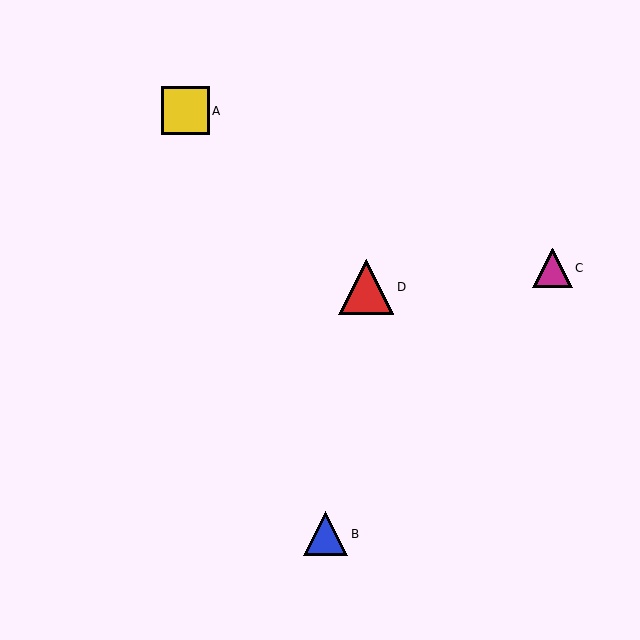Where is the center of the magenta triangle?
The center of the magenta triangle is at (553, 268).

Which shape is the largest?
The red triangle (labeled D) is the largest.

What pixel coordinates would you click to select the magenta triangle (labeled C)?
Click at (553, 268) to select the magenta triangle C.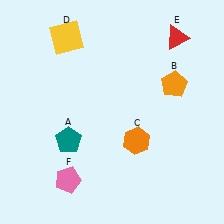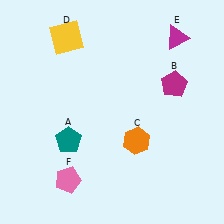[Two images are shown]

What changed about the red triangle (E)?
In Image 1, E is red. In Image 2, it changed to magenta.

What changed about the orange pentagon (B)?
In Image 1, B is orange. In Image 2, it changed to magenta.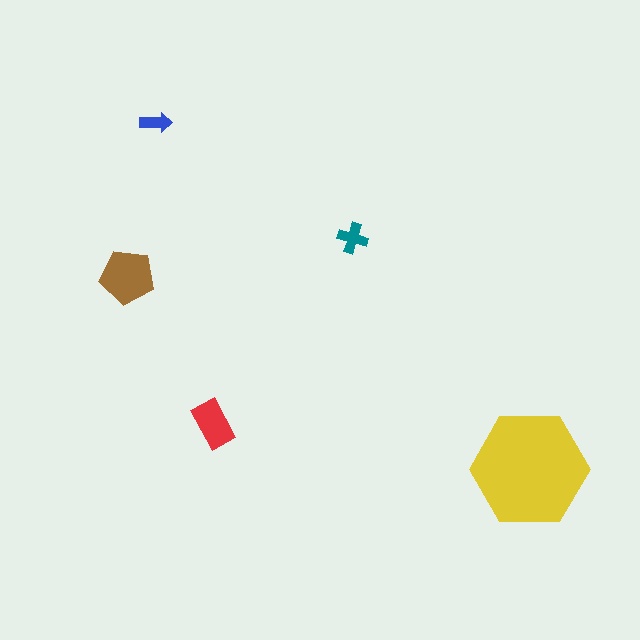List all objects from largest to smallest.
The yellow hexagon, the brown pentagon, the red rectangle, the teal cross, the blue arrow.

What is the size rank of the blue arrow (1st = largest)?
5th.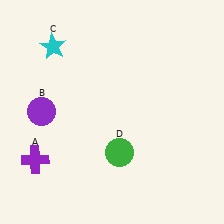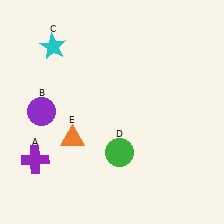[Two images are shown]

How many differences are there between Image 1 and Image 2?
There is 1 difference between the two images.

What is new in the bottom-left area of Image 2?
An orange triangle (E) was added in the bottom-left area of Image 2.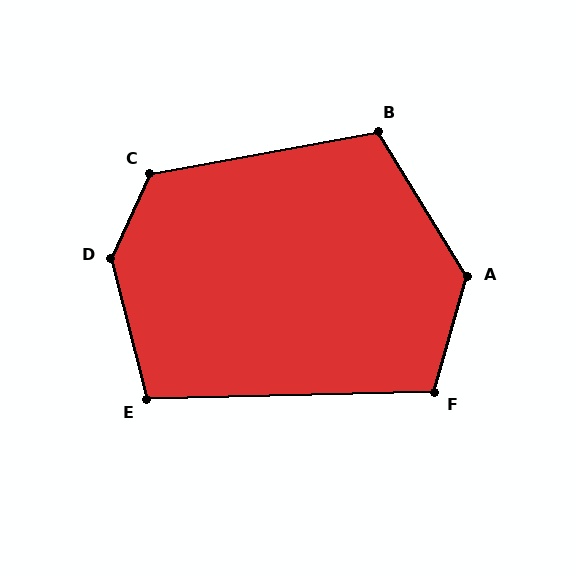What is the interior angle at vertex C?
Approximately 125 degrees (obtuse).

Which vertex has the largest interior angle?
D, at approximately 141 degrees.